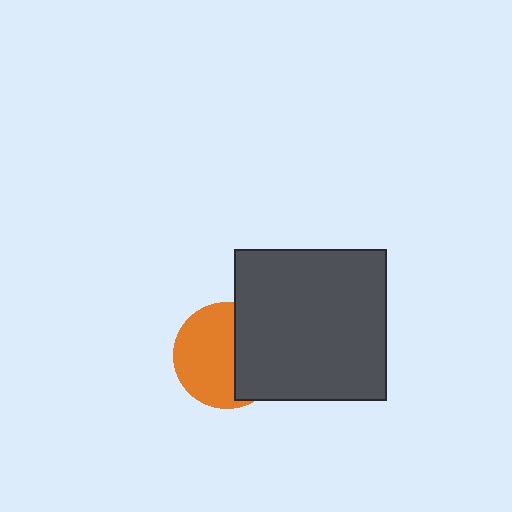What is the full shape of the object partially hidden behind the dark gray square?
The partially hidden object is an orange circle.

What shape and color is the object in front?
The object in front is a dark gray square.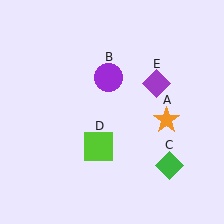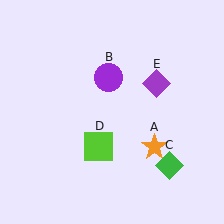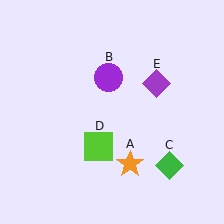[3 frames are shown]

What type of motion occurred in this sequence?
The orange star (object A) rotated clockwise around the center of the scene.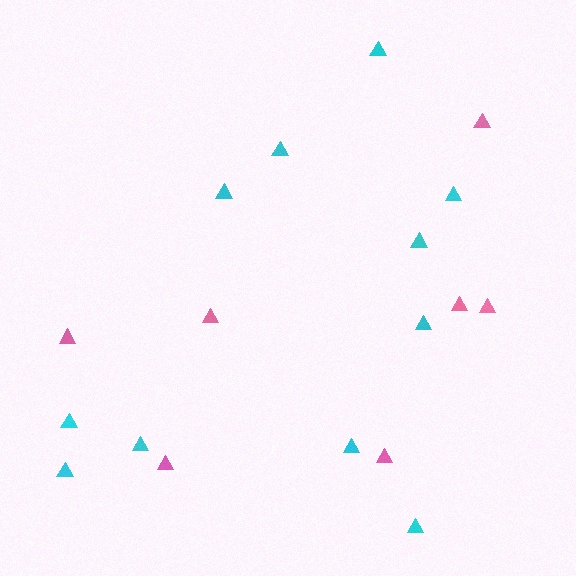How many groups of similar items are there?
There are 2 groups: one group of pink triangles (7) and one group of cyan triangles (11).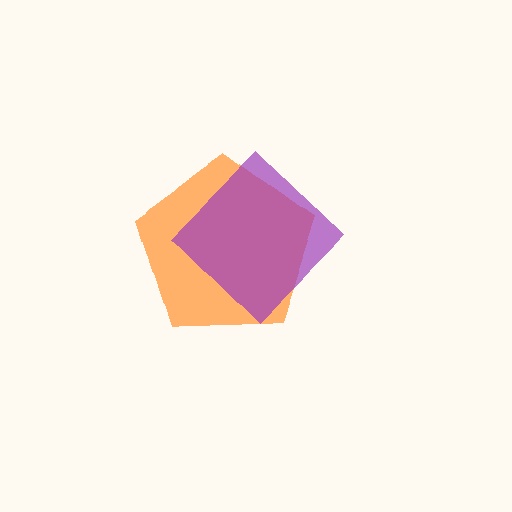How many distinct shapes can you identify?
There are 2 distinct shapes: an orange pentagon, a purple diamond.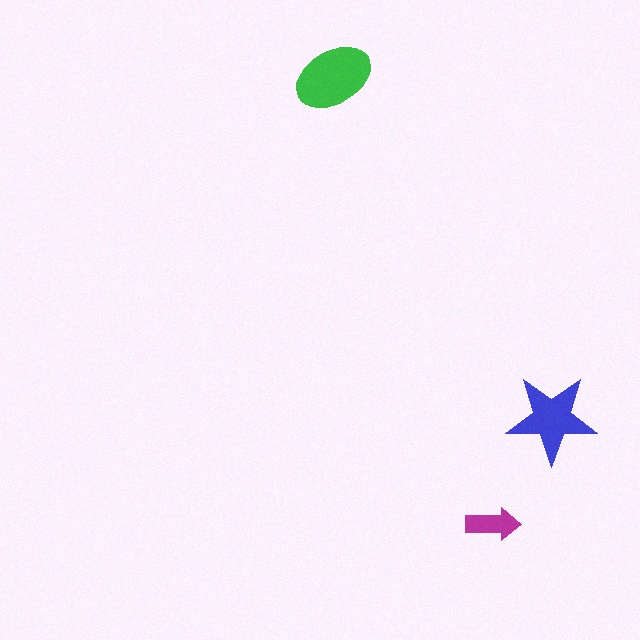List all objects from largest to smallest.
The green ellipse, the blue star, the magenta arrow.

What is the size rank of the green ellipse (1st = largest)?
1st.